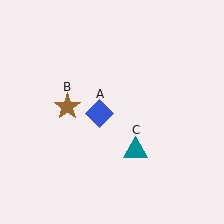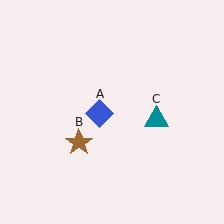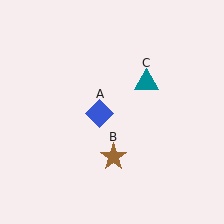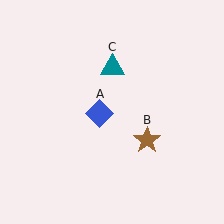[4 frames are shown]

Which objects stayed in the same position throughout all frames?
Blue diamond (object A) remained stationary.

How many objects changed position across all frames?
2 objects changed position: brown star (object B), teal triangle (object C).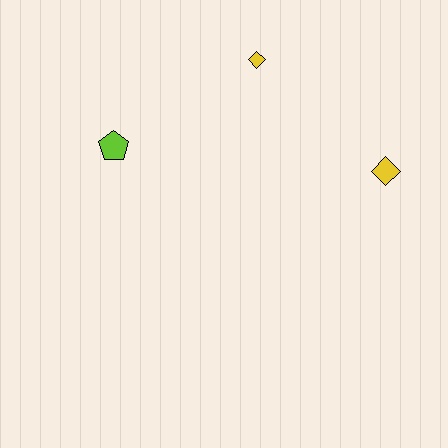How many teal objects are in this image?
There are no teal objects.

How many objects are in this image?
There are 3 objects.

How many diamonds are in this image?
There are 2 diamonds.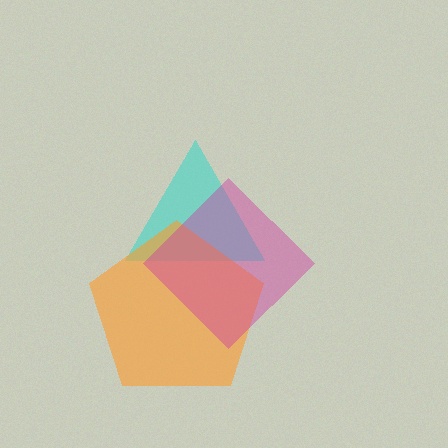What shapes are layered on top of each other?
The layered shapes are: a cyan triangle, an orange pentagon, a magenta diamond.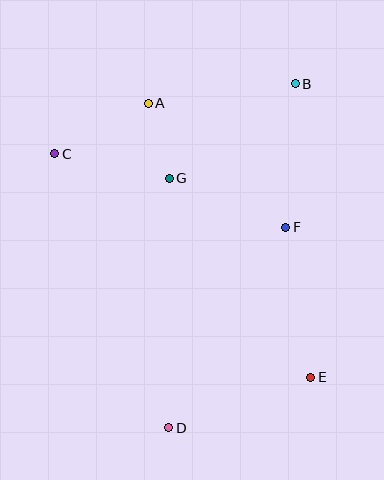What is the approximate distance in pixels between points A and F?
The distance between A and F is approximately 185 pixels.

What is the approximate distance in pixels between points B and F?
The distance between B and F is approximately 144 pixels.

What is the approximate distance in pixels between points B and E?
The distance between B and E is approximately 294 pixels.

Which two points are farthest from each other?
Points B and D are farthest from each other.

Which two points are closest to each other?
Points A and G are closest to each other.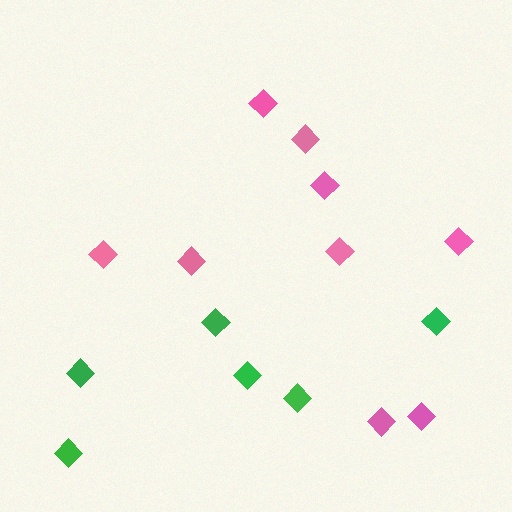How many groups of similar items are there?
There are 2 groups: one group of green diamonds (6) and one group of pink diamonds (9).